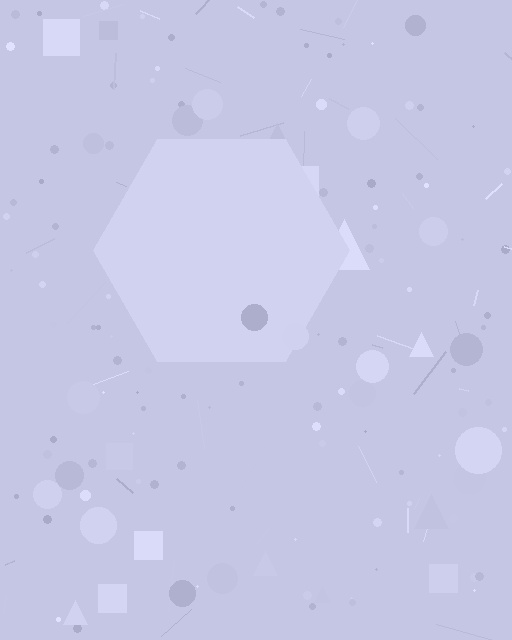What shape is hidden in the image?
A hexagon is hidden in the image.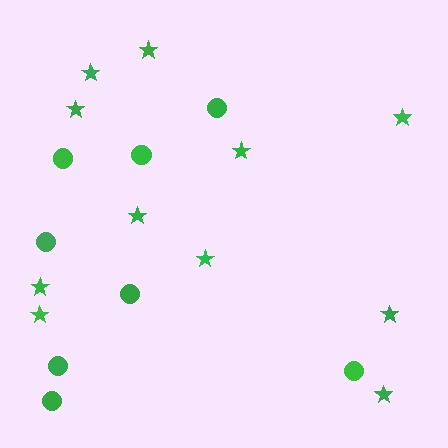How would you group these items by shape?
There are 2 groups: one group of circles (8) and one group of stars (11).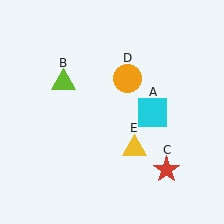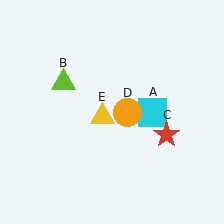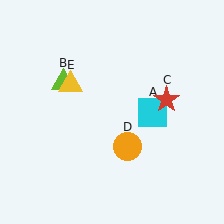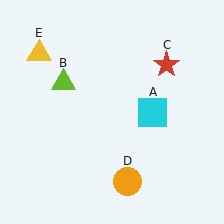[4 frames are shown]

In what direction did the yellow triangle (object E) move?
The yellow triangle (object E) moved up and to the left.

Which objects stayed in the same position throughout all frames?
Cyan square (object A) and lime triangle (object B) remained stationary.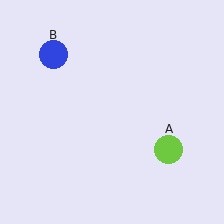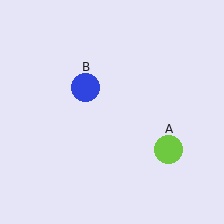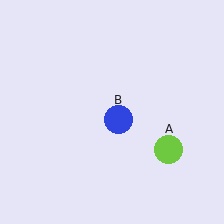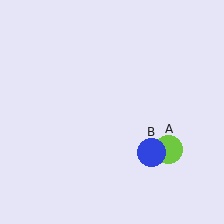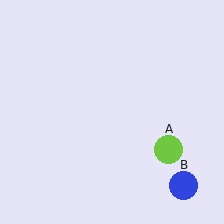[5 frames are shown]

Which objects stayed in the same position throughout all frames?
Lime circle (object A) remained stationary.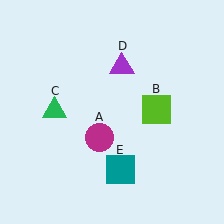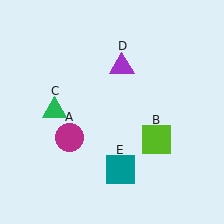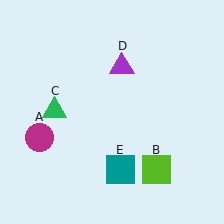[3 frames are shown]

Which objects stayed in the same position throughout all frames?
Green triangle (object C) and purple triangle (object D) and teal square (object E) remained stationary.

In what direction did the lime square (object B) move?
The lime square (object B) moved down.